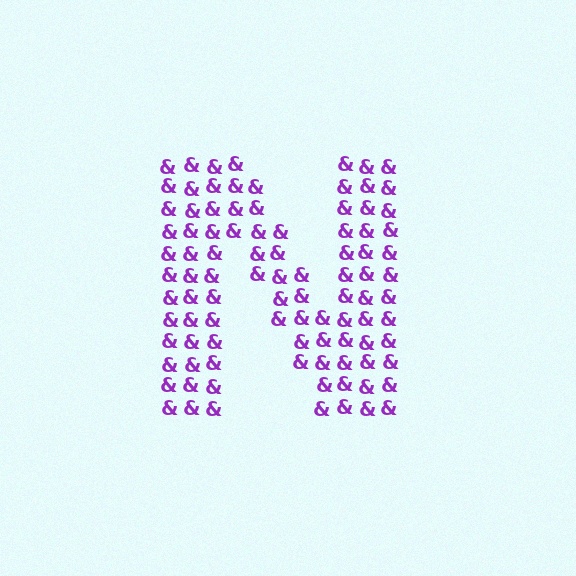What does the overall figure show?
The overall figure shows the letter N.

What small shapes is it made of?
It is made of small ampersands.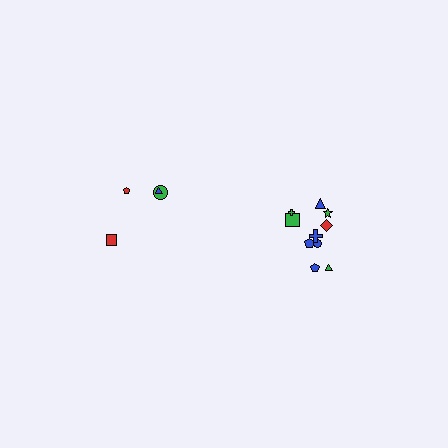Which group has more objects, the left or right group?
The right group.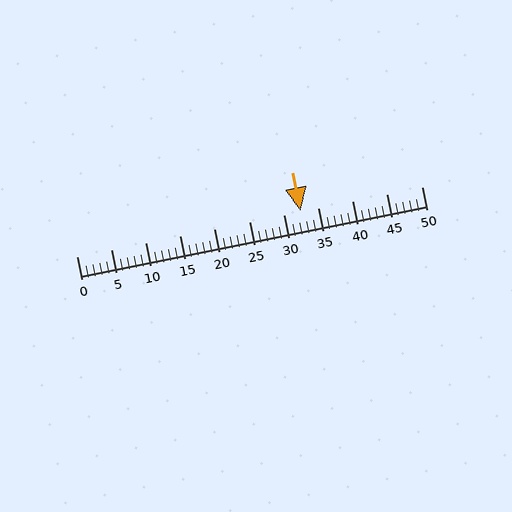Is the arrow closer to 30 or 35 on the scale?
The arrow is closer to 30.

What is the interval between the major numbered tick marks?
The major tick marks are spaced 5 units apart.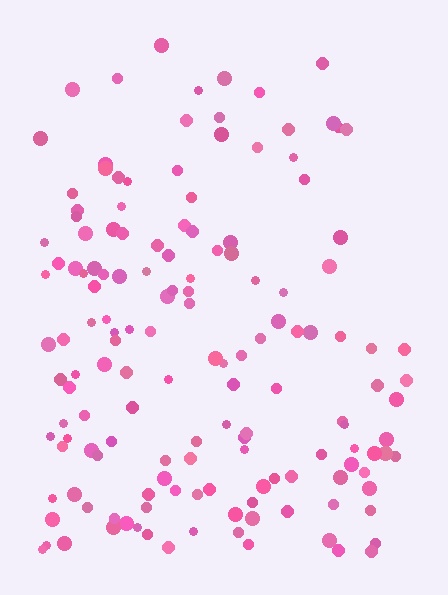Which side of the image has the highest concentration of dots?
The bottom.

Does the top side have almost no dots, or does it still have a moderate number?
Still a moderate number, just noticeably fewer than the bottom.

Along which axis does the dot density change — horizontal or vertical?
Vertical.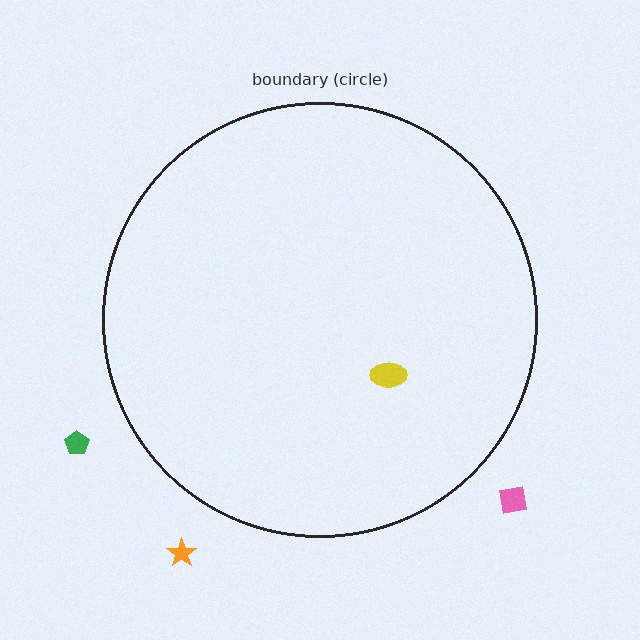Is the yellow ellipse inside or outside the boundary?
Inside.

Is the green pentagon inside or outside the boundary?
Outside.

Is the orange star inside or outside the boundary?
Outside.